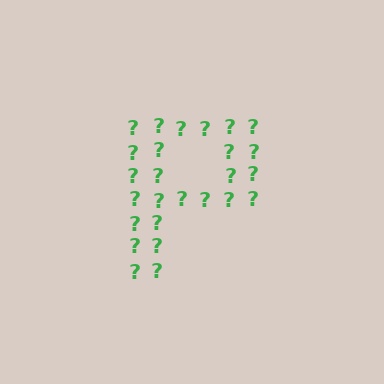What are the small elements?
The small elements are question marks.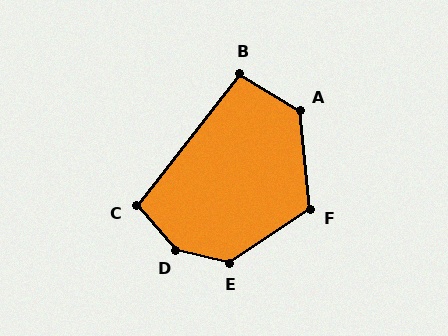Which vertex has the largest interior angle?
D, at approximately 145 degrees.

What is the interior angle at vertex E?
Approximately 132 degrees (obtuse).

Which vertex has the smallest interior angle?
B, at approximately 97 degrees.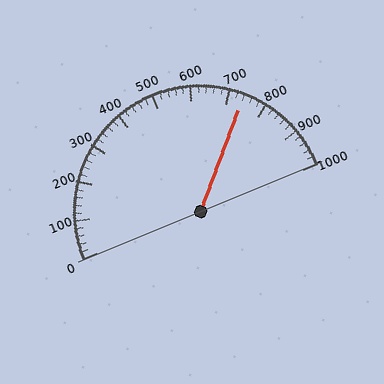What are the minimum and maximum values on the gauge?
The gauge ranges from 0 to 1000.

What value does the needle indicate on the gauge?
The needle indicates approximately 740.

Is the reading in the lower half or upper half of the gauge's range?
The reading is in the upper half of the range (0 to 1000).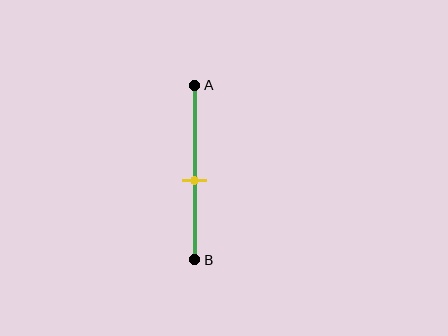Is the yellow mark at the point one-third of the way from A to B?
No, the mark is at about 55% from A, not at the 33% one-third point.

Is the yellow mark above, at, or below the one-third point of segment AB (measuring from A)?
The yellow mark is below the one-third point of segment AB.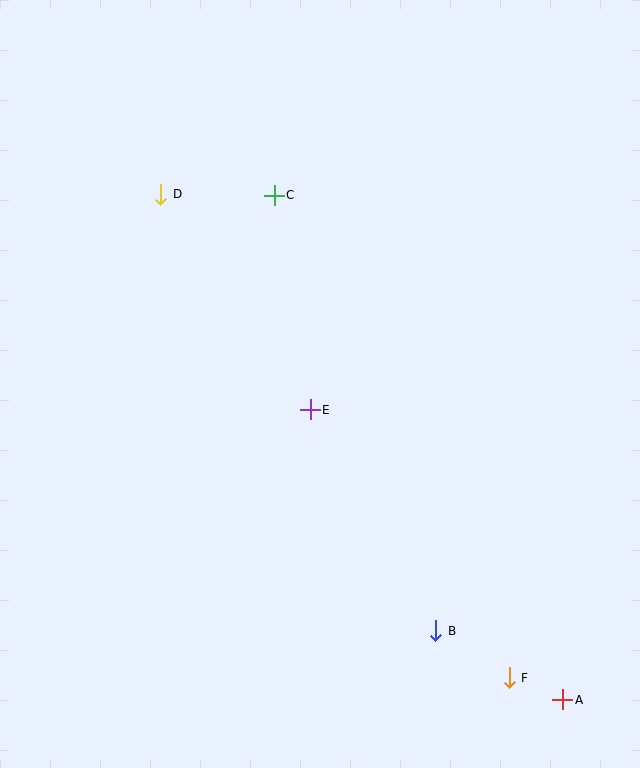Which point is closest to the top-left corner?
Point D is closest to the top-left corner.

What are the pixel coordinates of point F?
Point F is at (509, 678).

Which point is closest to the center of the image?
Point E at (310, 410) is closest to the center.